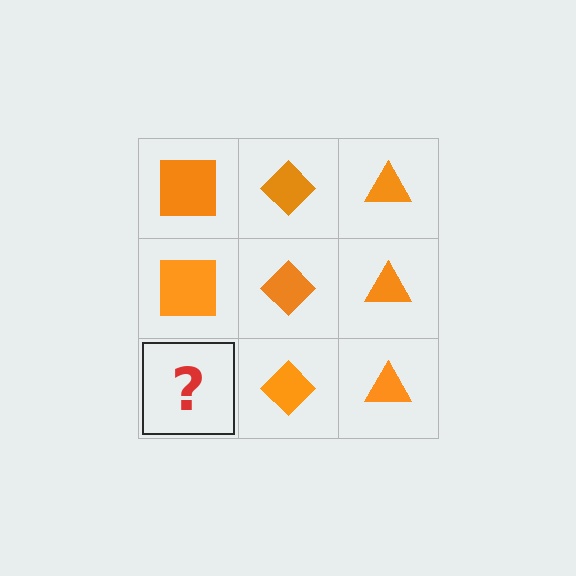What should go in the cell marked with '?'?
The missing cell should contain an orange square.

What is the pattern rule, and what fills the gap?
The rule is that each column has a consistent shape. The gap should be filled with an orange square.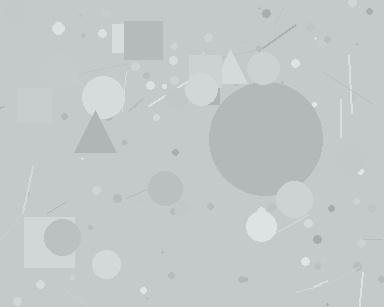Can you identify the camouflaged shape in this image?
The camouflaged shape is a circle.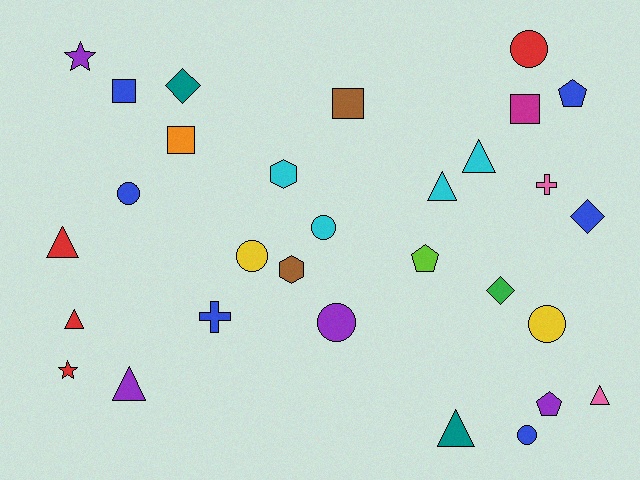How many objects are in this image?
There are 30 objects.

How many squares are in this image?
There are 4 squares.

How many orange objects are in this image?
There is 1 orange object.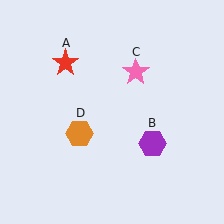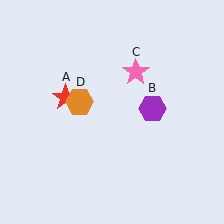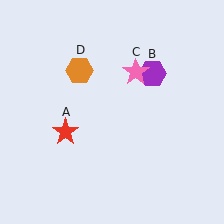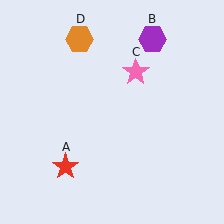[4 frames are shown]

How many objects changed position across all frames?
3 objects changed position: red star (object A), purple hexagon (object B), orange hexagon (object D).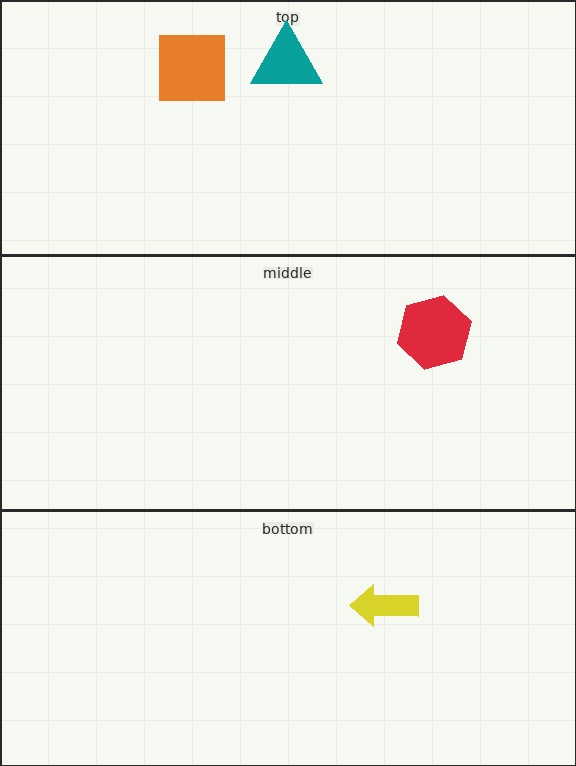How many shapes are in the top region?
2.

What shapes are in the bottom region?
The yellow arrow.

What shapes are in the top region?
The orange square, the teal triangle.